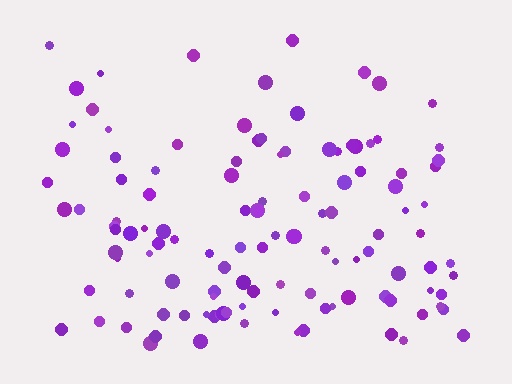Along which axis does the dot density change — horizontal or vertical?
Vertical.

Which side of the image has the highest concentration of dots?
The bottom.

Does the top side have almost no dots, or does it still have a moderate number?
Still a moderate number, just noticeably fewer than the bottom.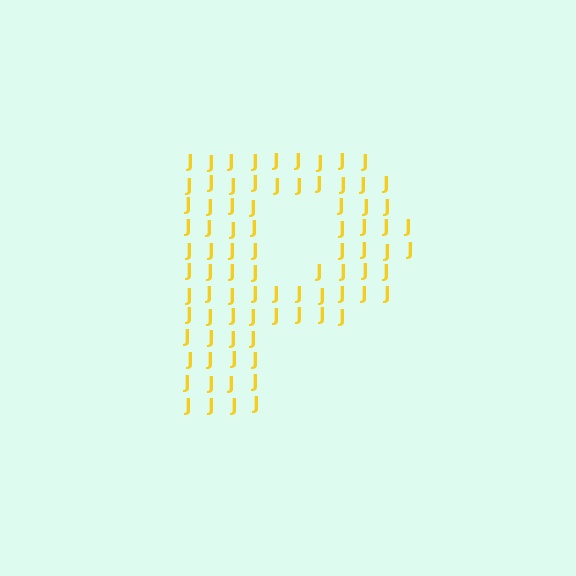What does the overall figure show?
The overall figure shows the letter P.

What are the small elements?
The small elements are letter J's.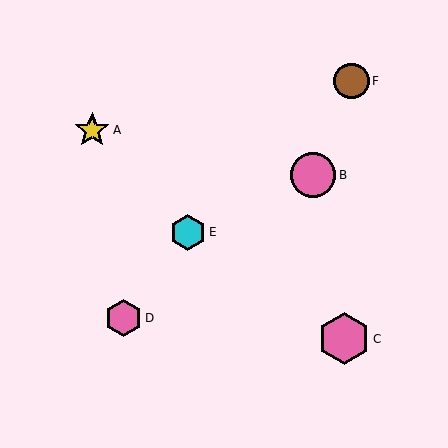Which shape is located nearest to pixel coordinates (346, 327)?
The pink hexagon (labeled C) at (344, 339) is nearest to that location.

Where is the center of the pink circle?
The center of the pink circle is at (313, 175).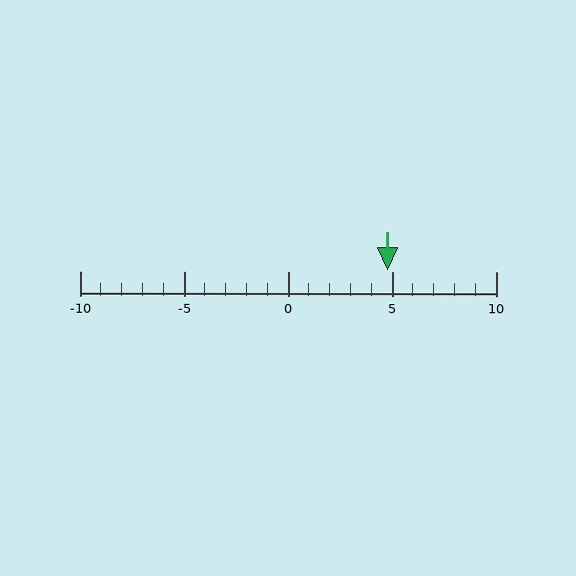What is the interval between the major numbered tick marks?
The major tick marks are spaced 5 units apart.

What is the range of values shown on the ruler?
The ruler shows values from -10 to 10.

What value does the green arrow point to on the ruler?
The green arrow points to approximately 5.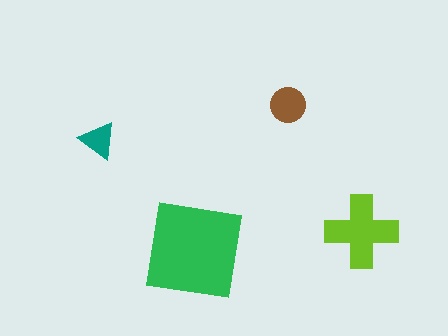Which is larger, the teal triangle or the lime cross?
The lime cross.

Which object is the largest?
The green square.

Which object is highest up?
The brown circle is topmost.